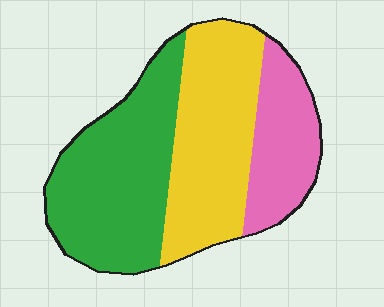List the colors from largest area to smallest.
From largest to smallest: green, yellow, pink.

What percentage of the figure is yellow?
Yellow takes up about three eighths (3/8) of the figure.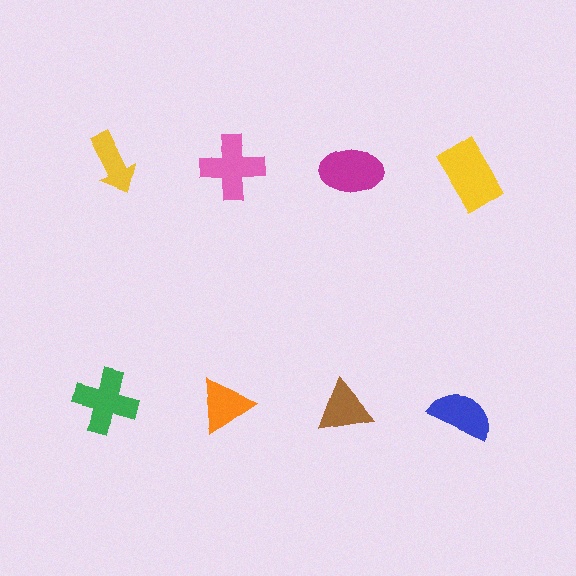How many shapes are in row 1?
4 shapes.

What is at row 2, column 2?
An orange triangle.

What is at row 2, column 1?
A green cross.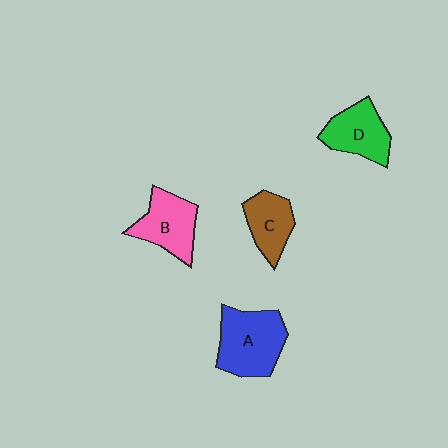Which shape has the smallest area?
Shape C (brown).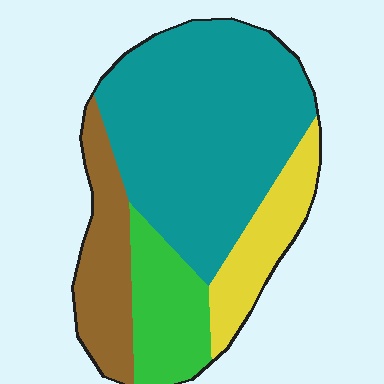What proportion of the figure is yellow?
Yellow takes up about one eighth (1/8) of the figure.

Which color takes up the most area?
Teal, at roughly 55%.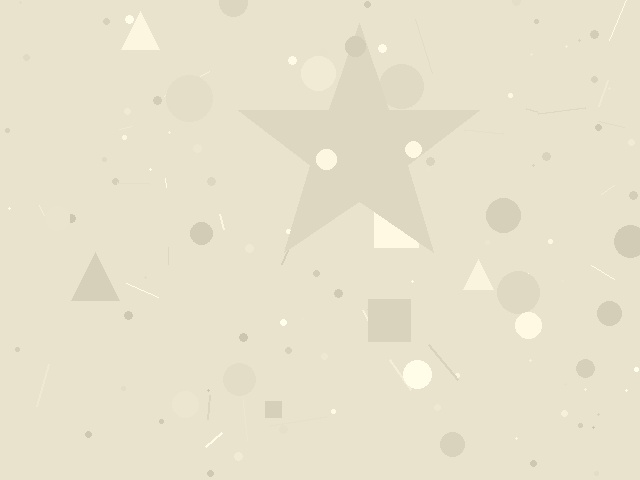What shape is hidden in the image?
A star is hidden in the image.